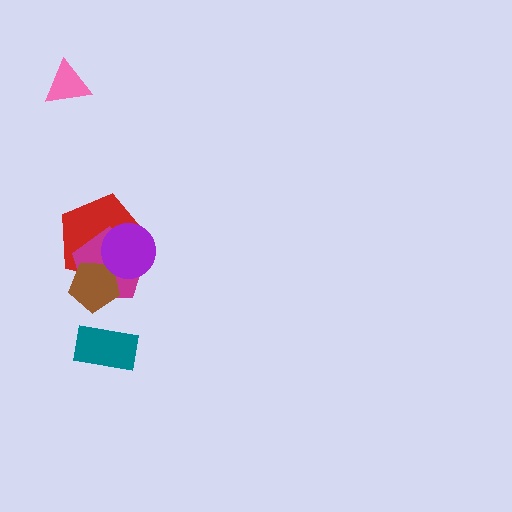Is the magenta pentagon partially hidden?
Yes, it is partially covered by another shape.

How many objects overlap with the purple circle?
3 objects overlap with the purple circle.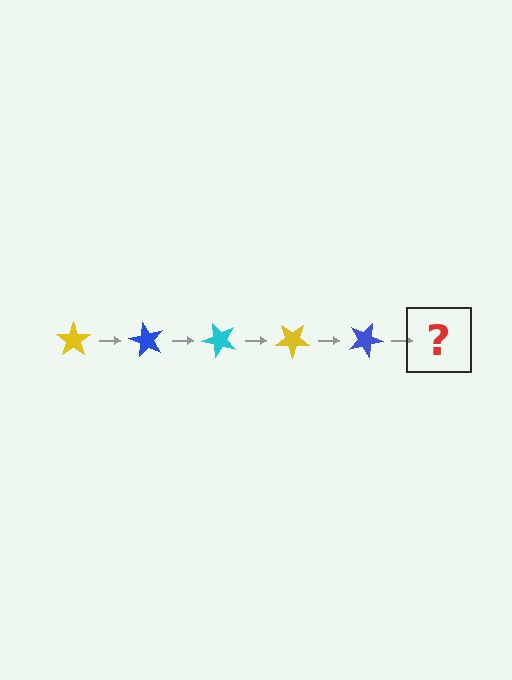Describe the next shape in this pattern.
It should be a cyan star, rotated 300 degrees from the start.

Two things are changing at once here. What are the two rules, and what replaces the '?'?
The two rules are that it rotates 60 degrees each step and the color cycles through yellow, blue, and cyan. The '?' should be a cyan star, rotated 300 degrees from the start.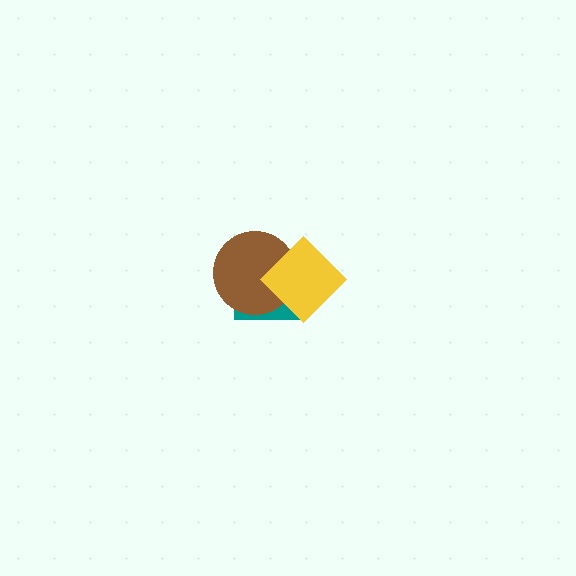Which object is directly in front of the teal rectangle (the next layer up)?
The brown circle is directly in front of the teal rectangle.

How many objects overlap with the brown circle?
2 objects overlap with the brown circle.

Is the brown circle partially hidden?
Yes, it is partially covered by another shape.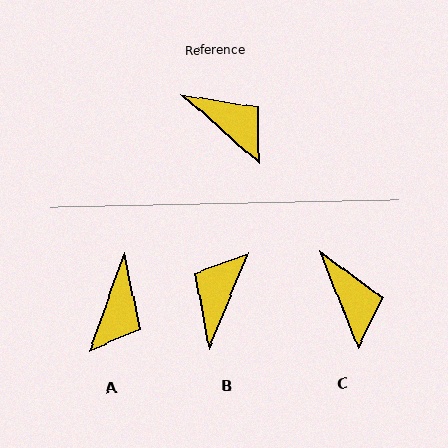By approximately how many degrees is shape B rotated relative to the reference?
Approximately 110 degrees counter-clockwise.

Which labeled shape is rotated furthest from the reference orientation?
B, about 110 degrees away.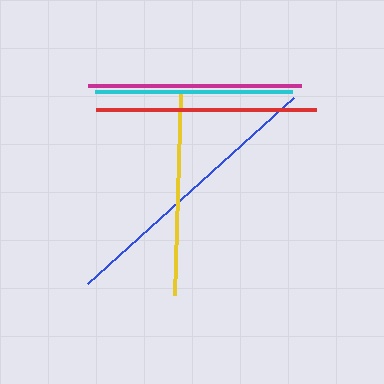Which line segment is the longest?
The blue line is the longest at approximately 277 pixels.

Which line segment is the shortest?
The cyan line is the shortest at approximately 197 pixels.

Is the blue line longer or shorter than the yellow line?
The blue line is longer than the yellow line.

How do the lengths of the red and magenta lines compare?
The red and magenta lines are approximately the same length.